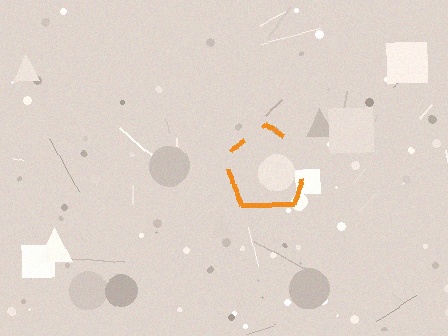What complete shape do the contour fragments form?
The contour fragments form a pentagon.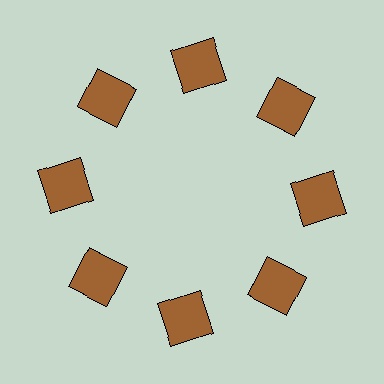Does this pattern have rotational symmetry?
Yes, this pattern has 8-fold rotational symmetry. It looks the same after rotating 45 degrees around the center.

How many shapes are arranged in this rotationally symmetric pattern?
There are 8 shapes, arranged in 8 groups of 1.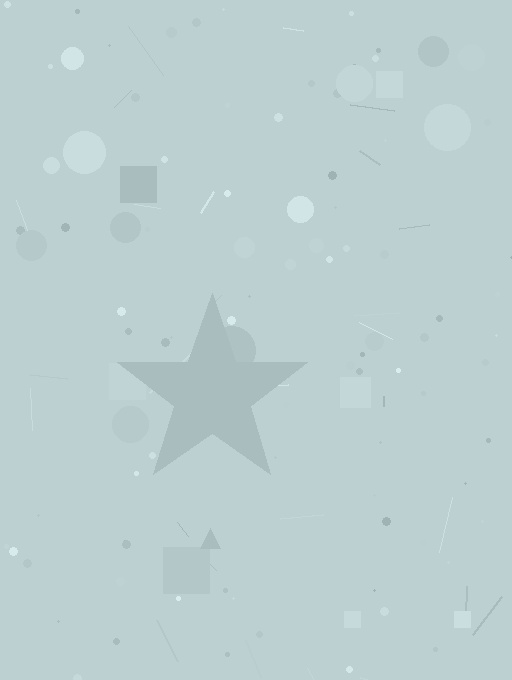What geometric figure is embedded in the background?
A star is embedded in the background.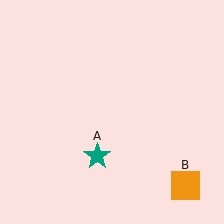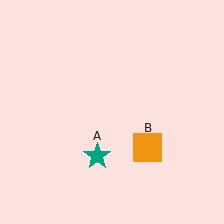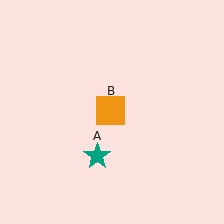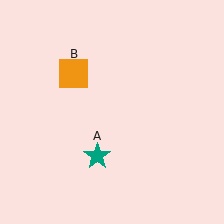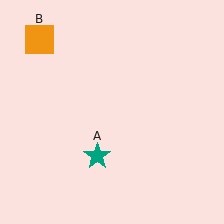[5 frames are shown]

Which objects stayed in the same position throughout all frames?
Teal star (object A) remained stationary.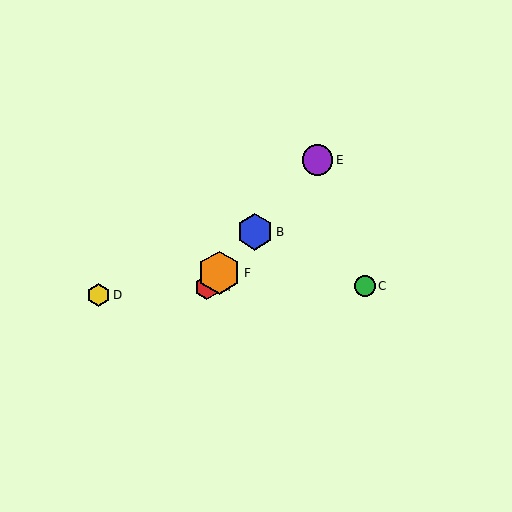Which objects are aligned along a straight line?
Objects A, B, E, F are aligned along a straight line.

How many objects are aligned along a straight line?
4 objects (A, B, E, F) are aligned along a straight line.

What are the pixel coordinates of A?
Object A is at (207, 287).